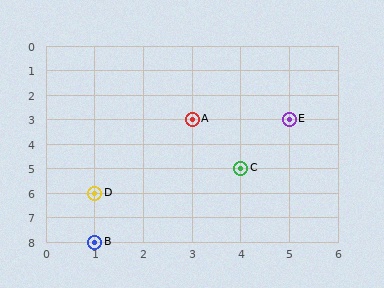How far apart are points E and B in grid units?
Points E and B are 4 columns and 5 rows apart (about 6.4 grid units diagonally).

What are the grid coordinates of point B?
Point B is at grid coordinates (1, 8).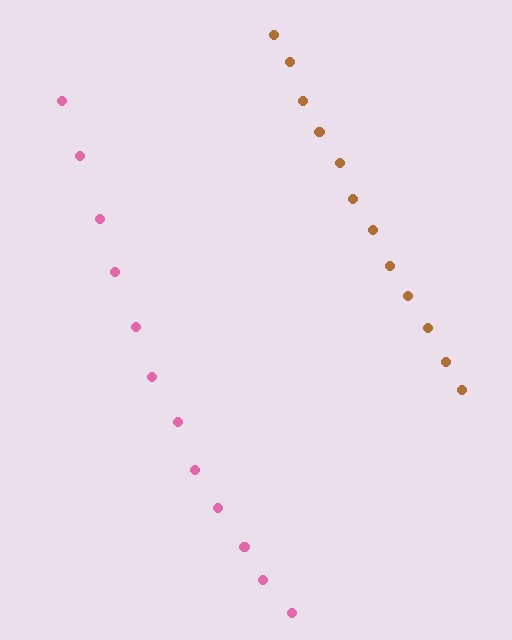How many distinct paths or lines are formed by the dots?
There are 2 distinct paths.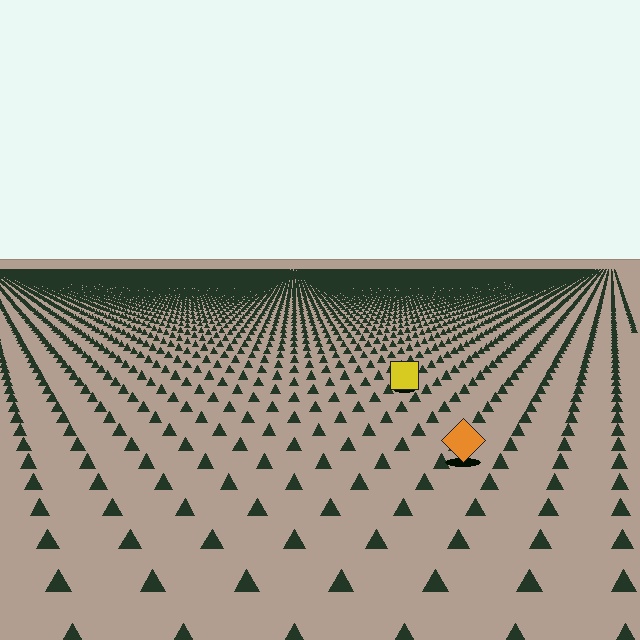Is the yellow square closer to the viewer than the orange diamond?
No. The orange diamond is closer — you can tell from the texture gradient: the ground texture is coarser near it.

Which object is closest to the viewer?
The orange diamond is closest. The texture marks near it are larger and more spread out.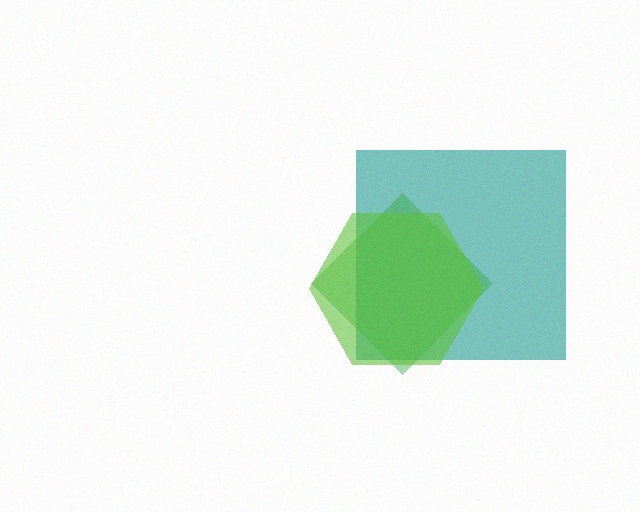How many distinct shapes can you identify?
There are 3 distinct shapes: a teal square, a green diamond, a lime hexagon.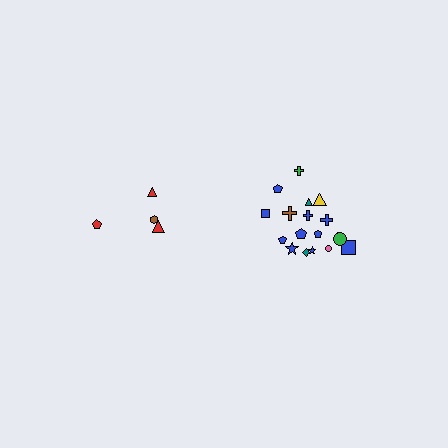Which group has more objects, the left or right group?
The right group.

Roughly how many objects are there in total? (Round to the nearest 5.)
Roughly 20 objects in total.